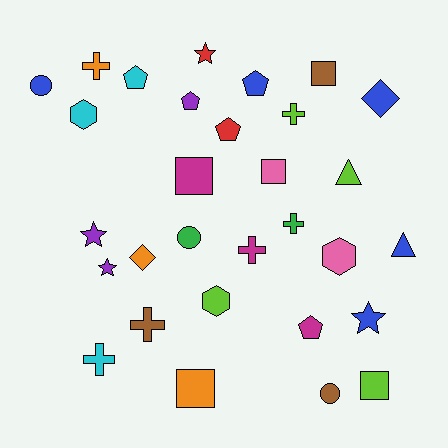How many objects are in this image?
There are 30 objects.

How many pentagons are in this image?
There are 5 pentagons.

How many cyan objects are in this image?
There are 3 cyan objects.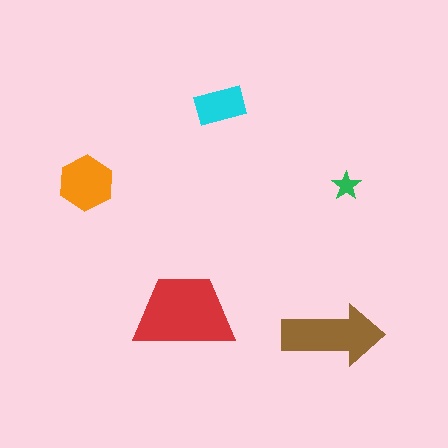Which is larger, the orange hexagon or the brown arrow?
The brown arrow.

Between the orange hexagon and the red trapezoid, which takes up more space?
The red trapezoid.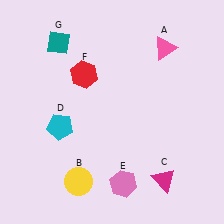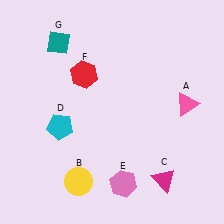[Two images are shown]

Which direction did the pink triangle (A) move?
The pink triangle (A) moved down.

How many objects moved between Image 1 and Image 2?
1 object moved between the two images.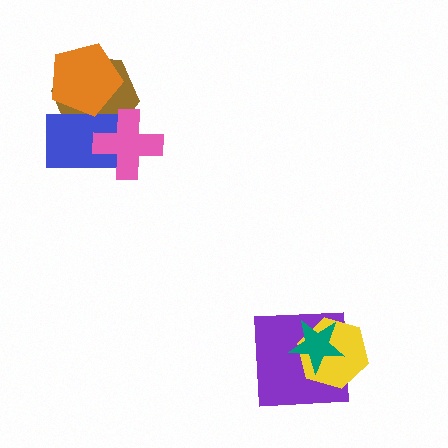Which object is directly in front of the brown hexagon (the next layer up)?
The blue rectangle is directly in front of the brown hexagon.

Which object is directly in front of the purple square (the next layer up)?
The yellow hexagon is directly in front of the purple square.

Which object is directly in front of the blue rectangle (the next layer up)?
The orange pentagon is directly in front of the blue rectangle.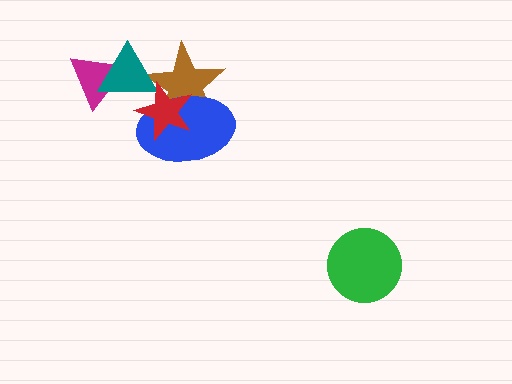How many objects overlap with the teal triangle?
3 objects overlap with the teal triangle.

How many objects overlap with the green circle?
0 objects overlap with the green circle.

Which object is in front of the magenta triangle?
The teal triangle is in front of the magenta triangle.